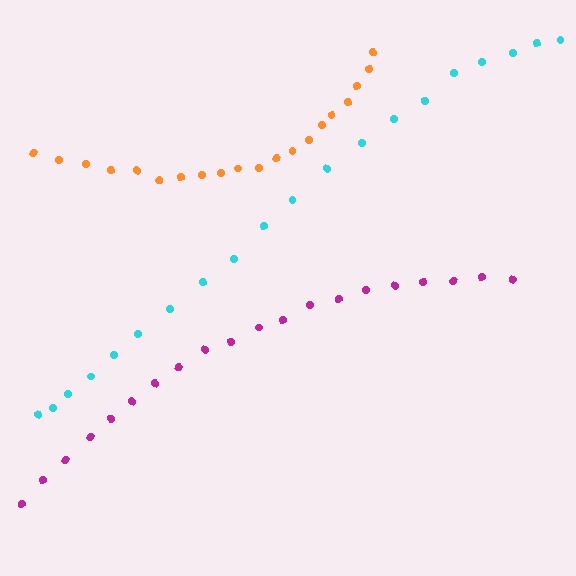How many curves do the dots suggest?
There are 3 distinct paths.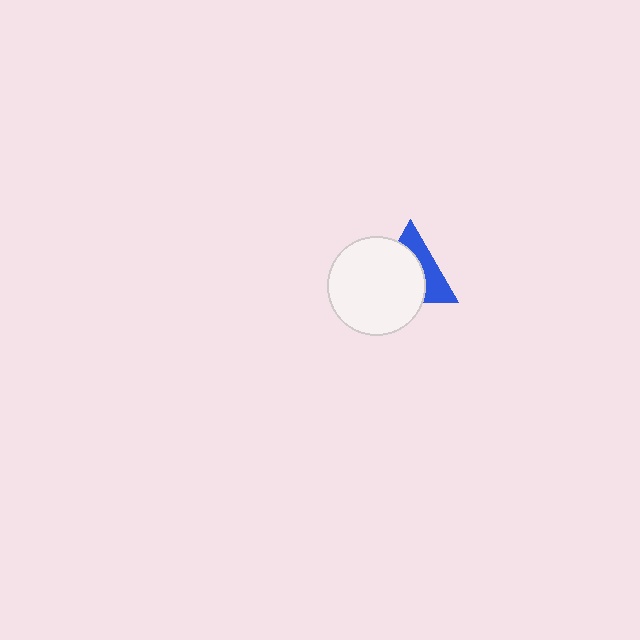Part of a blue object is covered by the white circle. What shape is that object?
It is a triangle.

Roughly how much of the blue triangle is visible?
A small part of it is visible (roughly 40%).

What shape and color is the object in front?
The object in front is a white circle.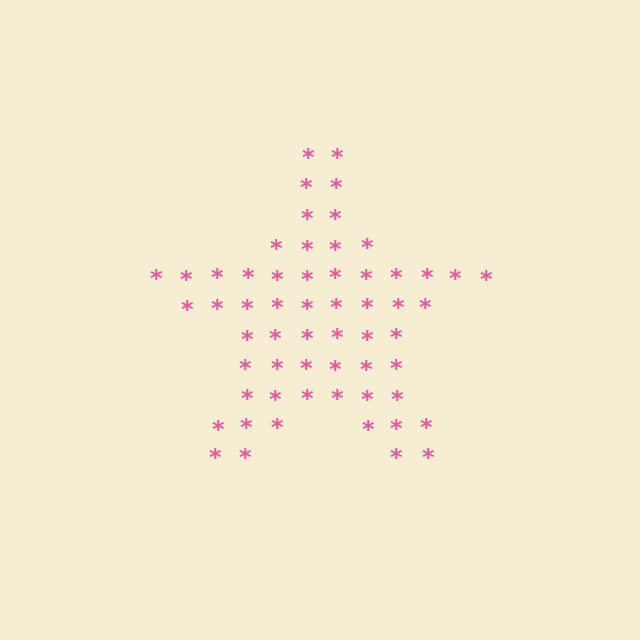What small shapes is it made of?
It is made of small asterisks.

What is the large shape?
The large shape is a star.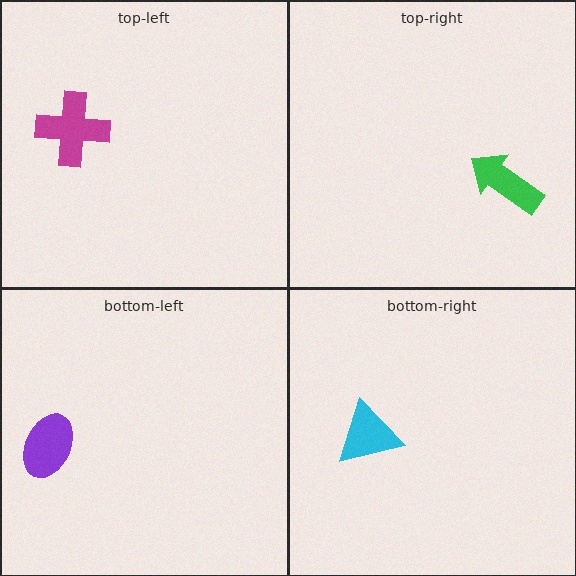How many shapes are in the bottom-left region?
1.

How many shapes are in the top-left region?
1.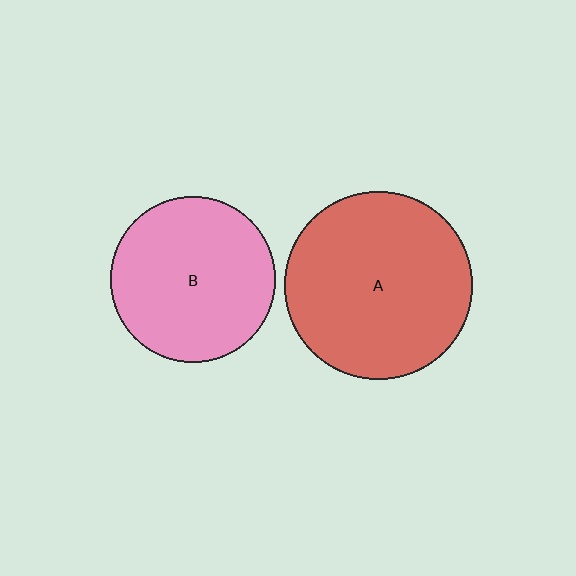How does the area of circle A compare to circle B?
Approximately 1.3 times.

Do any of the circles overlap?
No, none of the circles overlap.